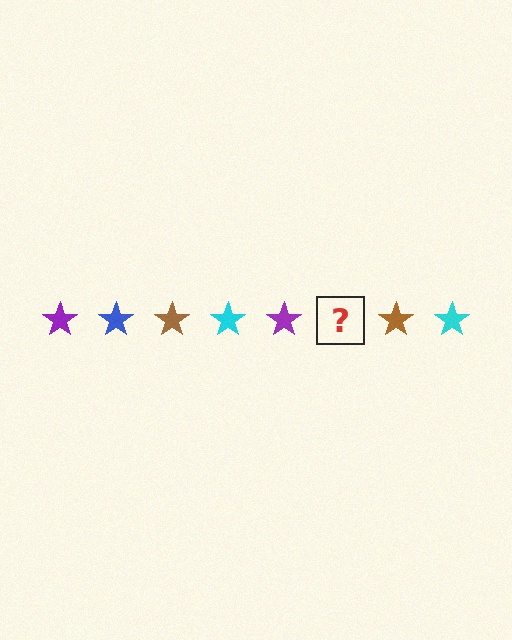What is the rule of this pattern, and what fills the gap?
The rule is that the pattern cycles through purple, blue, brown, cyan stars. The gap should be filled with a blue star.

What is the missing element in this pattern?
The missing element is a blue star.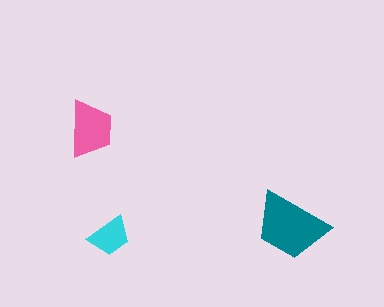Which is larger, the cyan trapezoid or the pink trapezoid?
The pink one.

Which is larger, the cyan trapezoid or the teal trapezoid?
The teal one.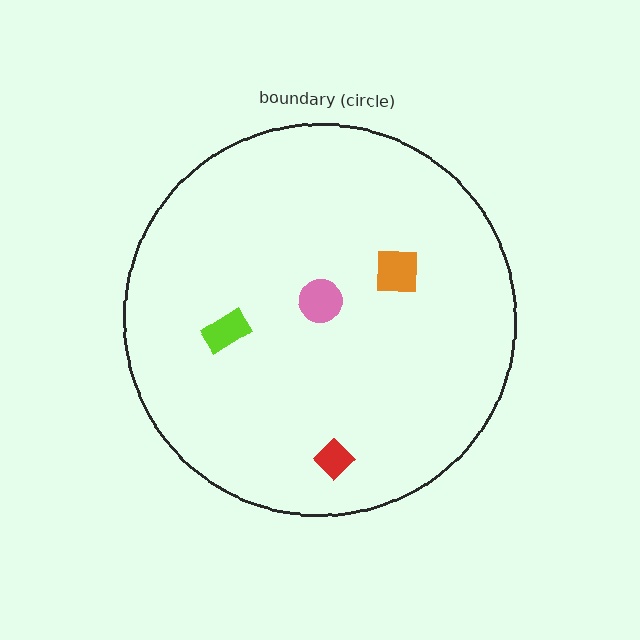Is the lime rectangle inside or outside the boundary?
Inside.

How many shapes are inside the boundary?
4 inside, 0 outside.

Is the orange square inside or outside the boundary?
Inside.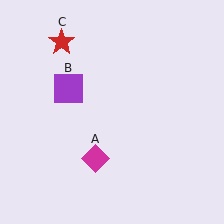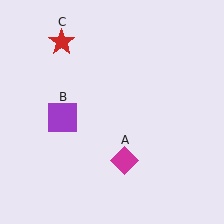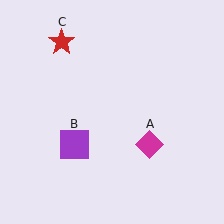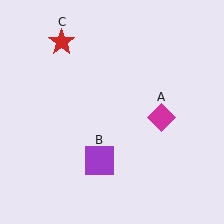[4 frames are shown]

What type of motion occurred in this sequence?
The magenta diamond (object A), purple square (object B) rotated counterclockwise around the center of the scene.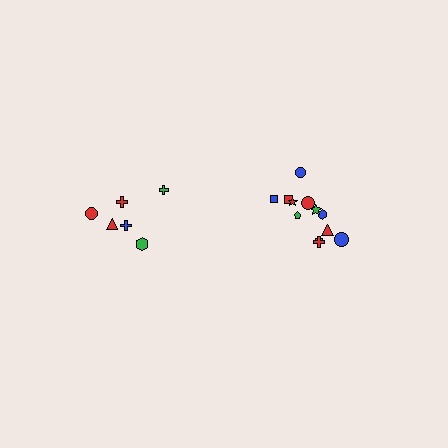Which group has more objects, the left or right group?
The right group.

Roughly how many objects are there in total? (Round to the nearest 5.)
Roughly 20 objects in total.